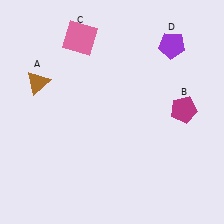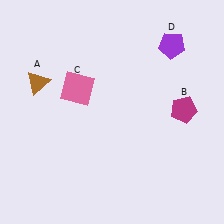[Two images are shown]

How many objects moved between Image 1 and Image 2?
1 object moved between the two images.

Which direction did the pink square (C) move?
The pink square (C) moved down.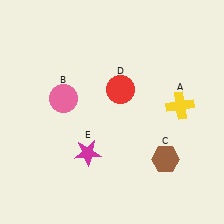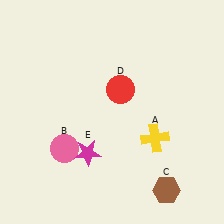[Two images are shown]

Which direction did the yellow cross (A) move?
The yellow cross (A) moved down.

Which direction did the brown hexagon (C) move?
The brown hexagon (C) moved down.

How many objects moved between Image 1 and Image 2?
3 objects moved between the two images.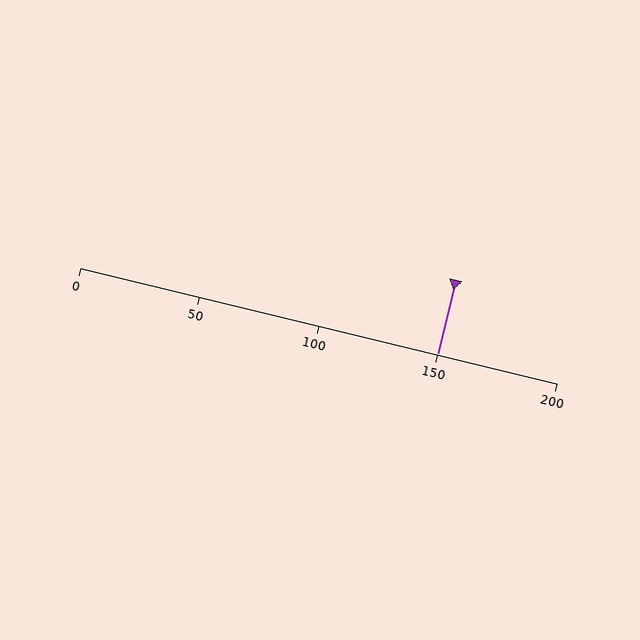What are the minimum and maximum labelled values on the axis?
The axis runs from 0 to 200.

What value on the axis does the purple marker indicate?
The marker indicates approximately 150.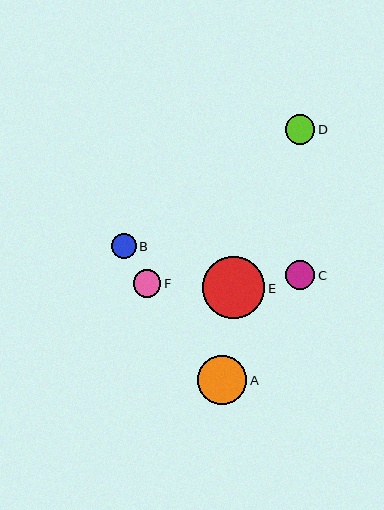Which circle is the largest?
Circle E is the largest with a size of approximately 63 pixels.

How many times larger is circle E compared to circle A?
Circle E is approximately 1.3 times the size of circle A.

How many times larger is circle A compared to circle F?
Circle A is approximately 1.8 times the size of circle F.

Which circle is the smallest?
Circle B is the smallest with a size of approximately 25 pixels.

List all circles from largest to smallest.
From largest to smallest: E, A, C, D, F, B.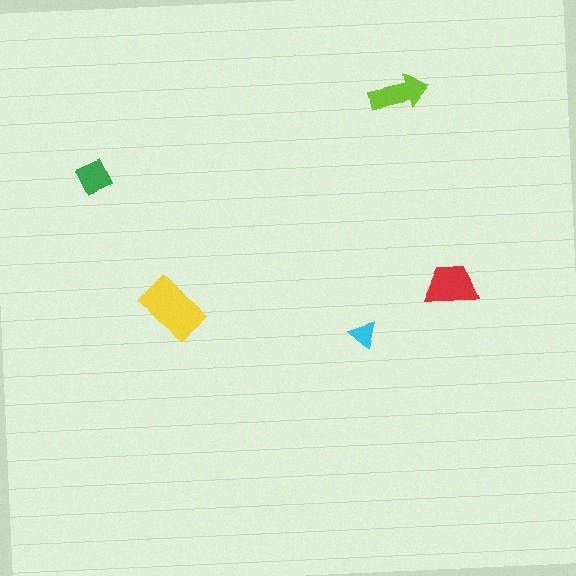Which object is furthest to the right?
The red trapezoid is rightmost.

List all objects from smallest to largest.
The cyan triangle, the green square, the lime arrow, the red trapezoid, the yellow rectangle.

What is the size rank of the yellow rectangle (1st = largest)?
1st.